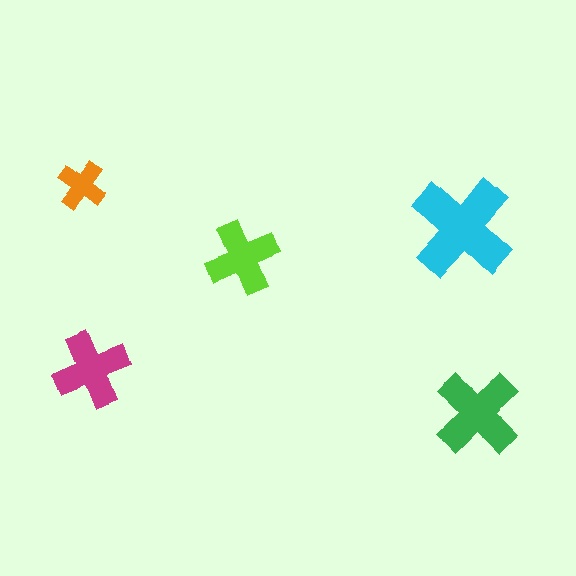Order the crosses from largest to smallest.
the cyan one, the green one, the magenta one, the lime one, the orange one.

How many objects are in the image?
There are 5 objects in the image.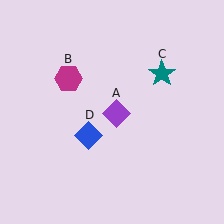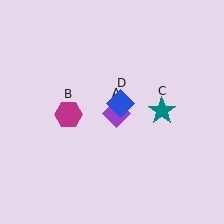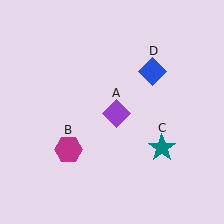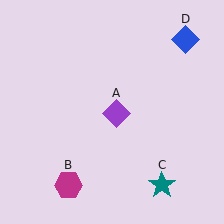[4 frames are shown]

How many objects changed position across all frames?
3 objects changed position: magenta hexagon (object B), teal star (object C), blue diamond (object D).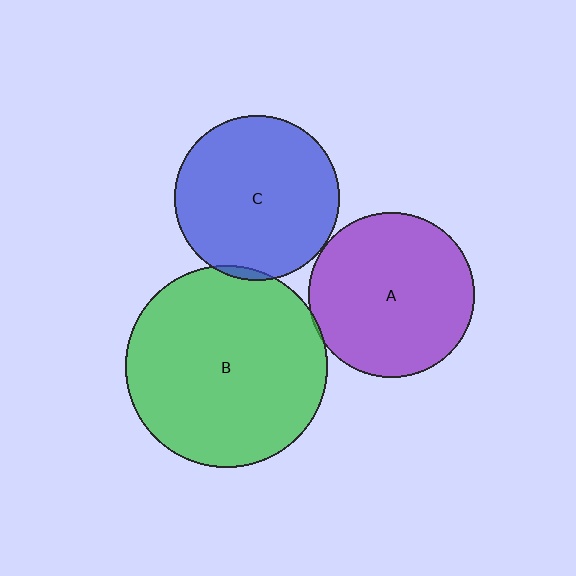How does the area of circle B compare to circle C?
Approximately 1.5 times.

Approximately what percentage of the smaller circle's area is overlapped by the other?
Approximately 5%.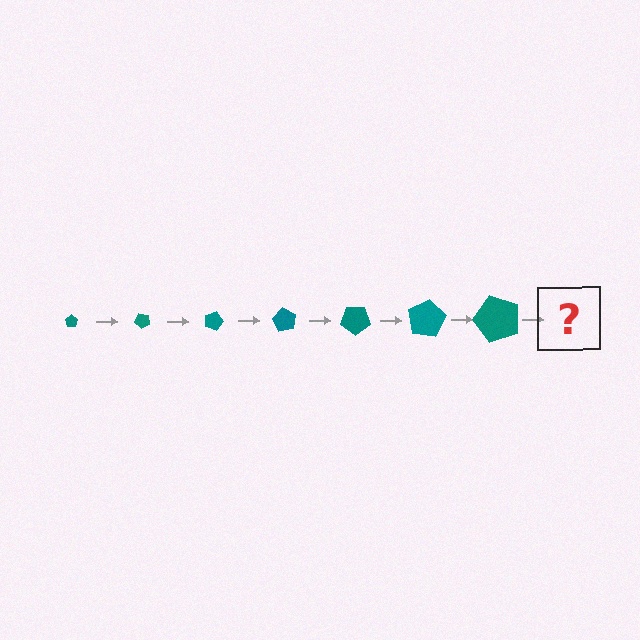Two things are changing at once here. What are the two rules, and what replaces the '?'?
The two rules are that the pentagon grows larger each step and it rotates 45 degrees each step. The '?' should be a pentagon, larger than the previous one and rotated 315 degrees from the start.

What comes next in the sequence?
The next element should be a pentagon, larger than the previous one and rotated 315 degrees from the start.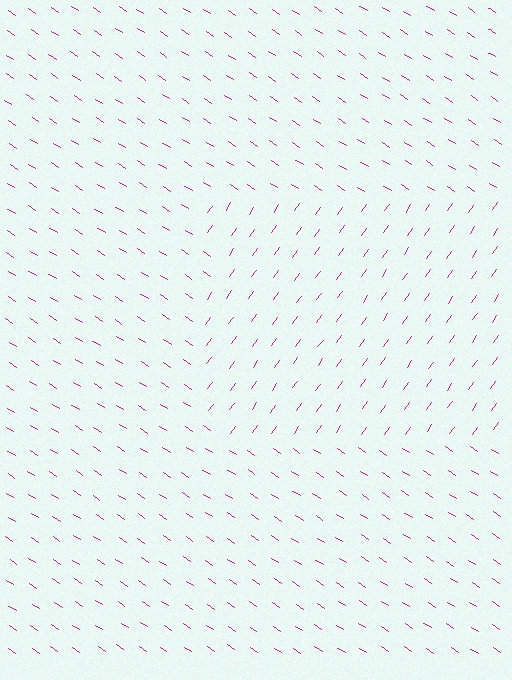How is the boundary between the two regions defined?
The boundary is defined purely by a change in line orientation (approximately 88 degrees difference). All lines are the same color and thickness.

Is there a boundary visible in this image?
Yes, there is a texture boundary formed by a change in line orientation.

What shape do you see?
I see a rectangle.